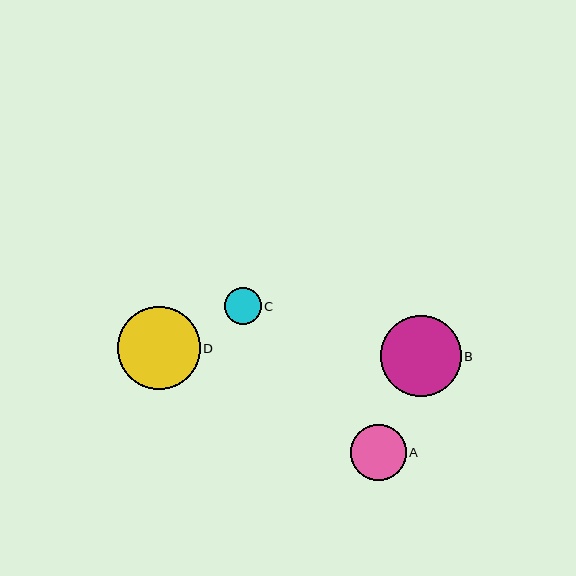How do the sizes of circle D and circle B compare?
Circle D and circle B are approximately the same size.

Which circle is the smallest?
Circle C is the smallest with a size of approximately 37 pixels.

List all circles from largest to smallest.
From largest to smallest: D, B, A, C.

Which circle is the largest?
Circle D is the largest with a size of approximately 83 pixels.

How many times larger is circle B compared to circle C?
Circle B is approximately 2.2 times the size of circle C.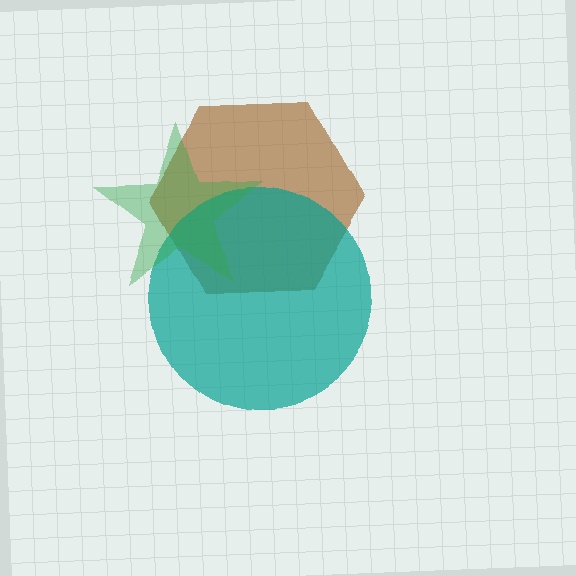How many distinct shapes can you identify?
There are 3 distinct shapes: a brown hexagon, a teal circle, a green star.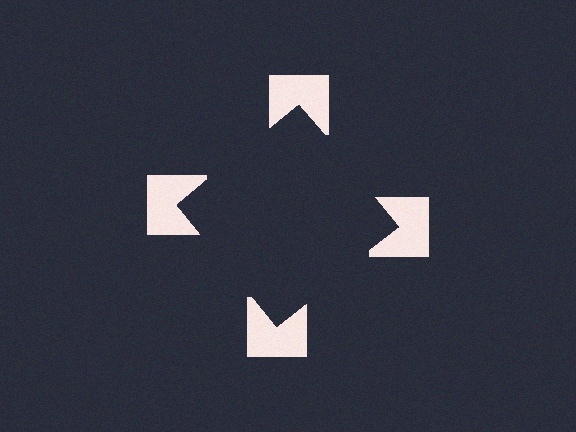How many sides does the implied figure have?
4 sides.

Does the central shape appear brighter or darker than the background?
It typically appears slightly darker than the background, even though no actual brightness change is drawn.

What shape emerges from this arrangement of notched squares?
An illusory square — its edges are inferred from the aligned wedge cuts in the notched squares, not physically drawn.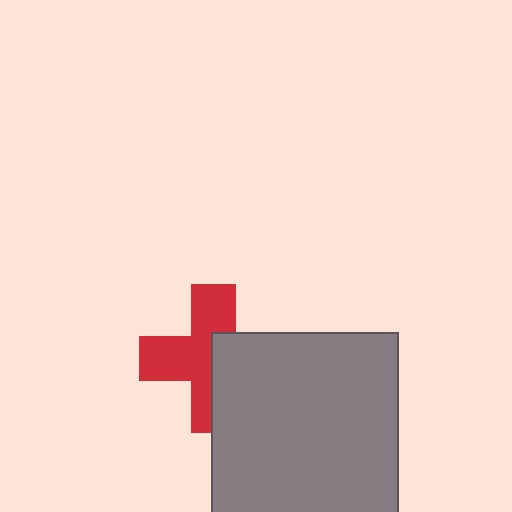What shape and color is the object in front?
The object in front is a gray square.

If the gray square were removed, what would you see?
You would see the complete red cross.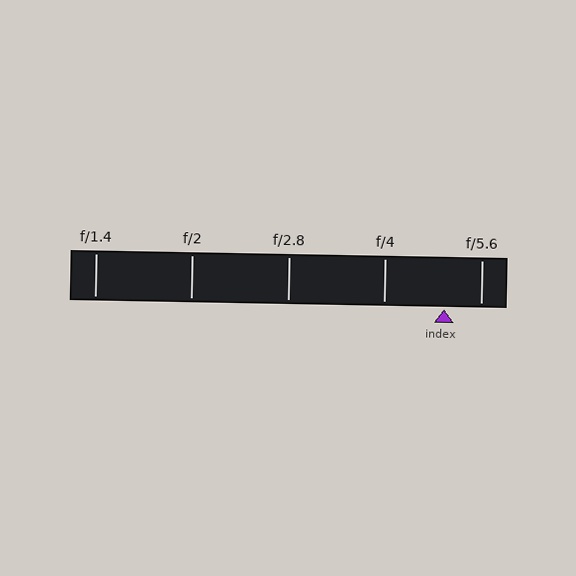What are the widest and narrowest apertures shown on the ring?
The widest aperture shown is f/1.4 and the narrowest is f/5.6.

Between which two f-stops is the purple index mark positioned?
The index mark is between f/4 and f/5.6.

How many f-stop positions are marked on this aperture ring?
There are 5 f-stop positions marked.